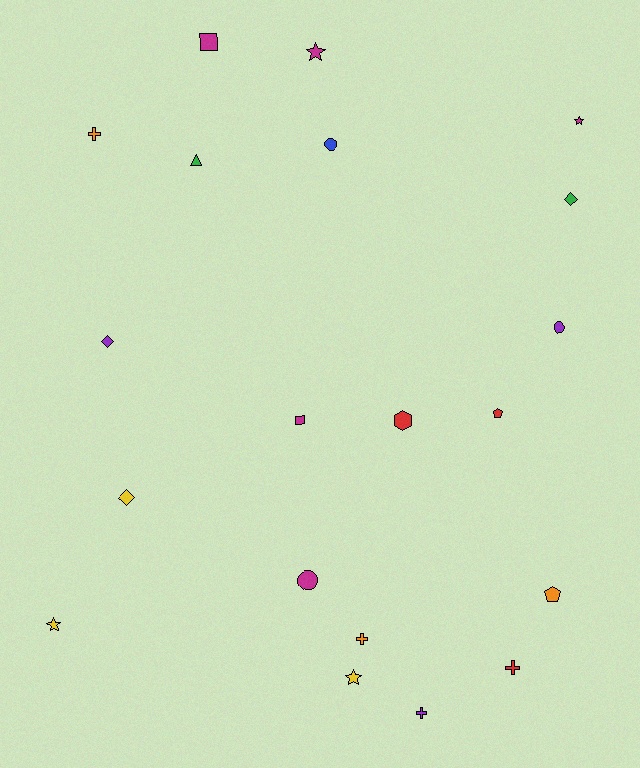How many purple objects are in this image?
There are 3 purple objects.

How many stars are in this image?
There are 4 stars.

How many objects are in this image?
There are 20 objects.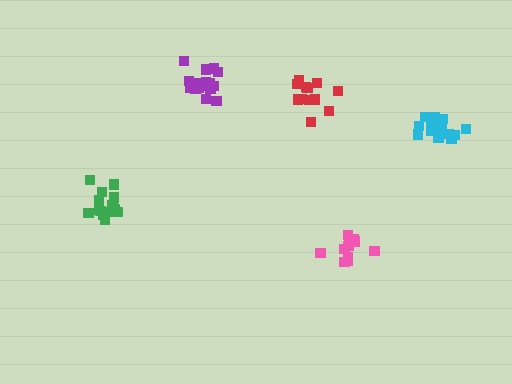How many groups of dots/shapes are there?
There are 5 groups.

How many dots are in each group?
Group 1: 17 dots, Group 2: 12 dots, Group 3: 14 dots, Group 4: 11 dots, Group 5: 15 dots (69 total).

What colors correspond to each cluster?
The clusters are colored: purple, red, green, pink, cyan.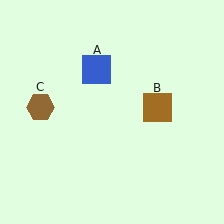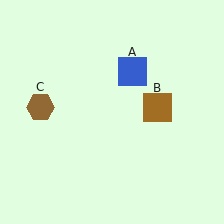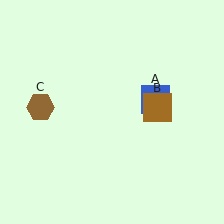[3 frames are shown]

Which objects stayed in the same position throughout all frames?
Brown square (object B) and brown hexagon (object C) remained stationary.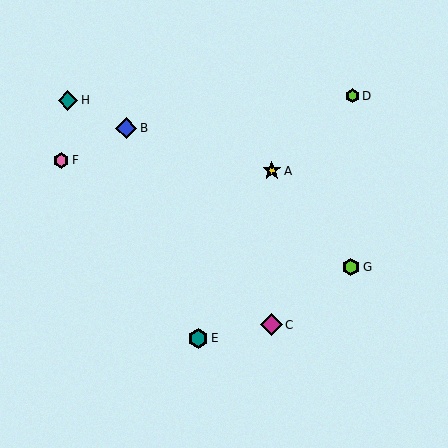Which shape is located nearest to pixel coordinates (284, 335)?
The magenta diamond (labeled C) at (271, 325) is nearest to that location.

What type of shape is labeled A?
Shape A is a yellow star.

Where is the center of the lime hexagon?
The center of the lime hexagon is at (351, 267).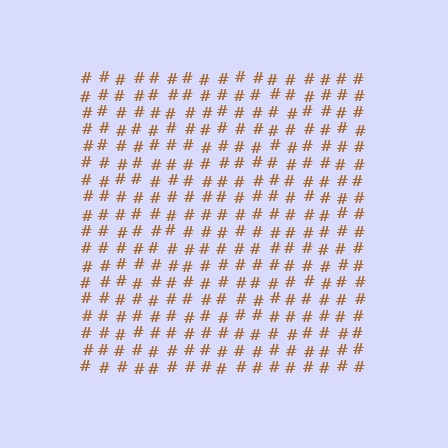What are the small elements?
The small elements are hash symbols.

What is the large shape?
The large shape is a square.